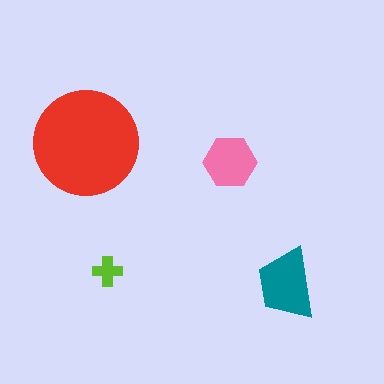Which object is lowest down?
The teal trapezoid is bottommost.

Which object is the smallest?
The lime cross.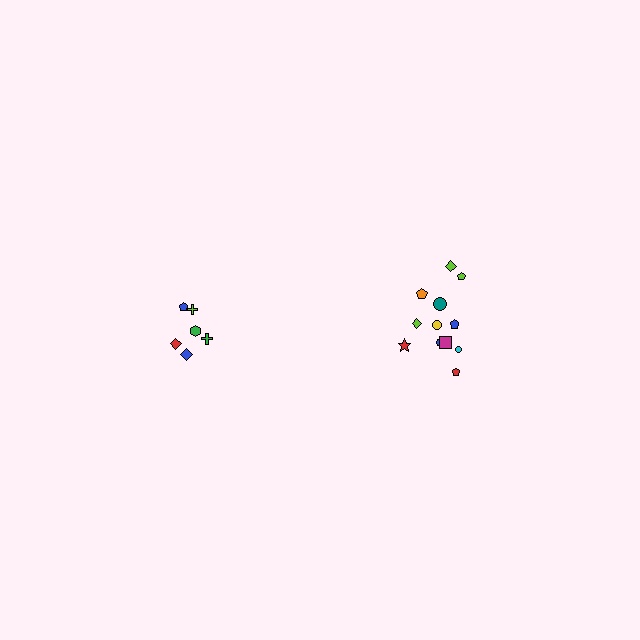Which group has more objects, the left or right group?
The right group.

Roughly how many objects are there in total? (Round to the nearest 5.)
Roughly 20 objects in total.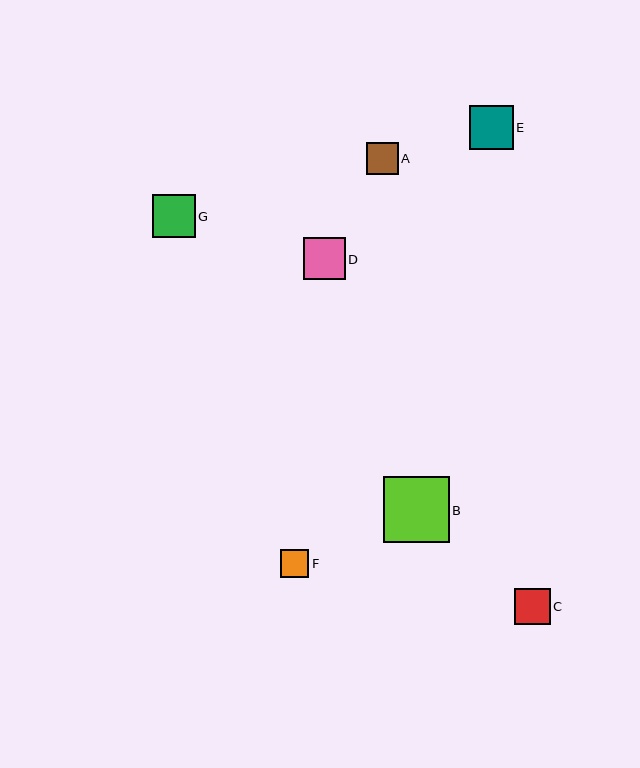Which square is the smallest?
Square F is the smallest with a size of approximately 28 pixels.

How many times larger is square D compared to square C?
Square D is approximately 1.2 times the size of square C.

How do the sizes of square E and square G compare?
Square E and square G are approximately the same size.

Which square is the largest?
Square B is the largest with a size of approximately 66 pixels.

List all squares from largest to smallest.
From largest to smallest: B, E, G, D, C, A, F.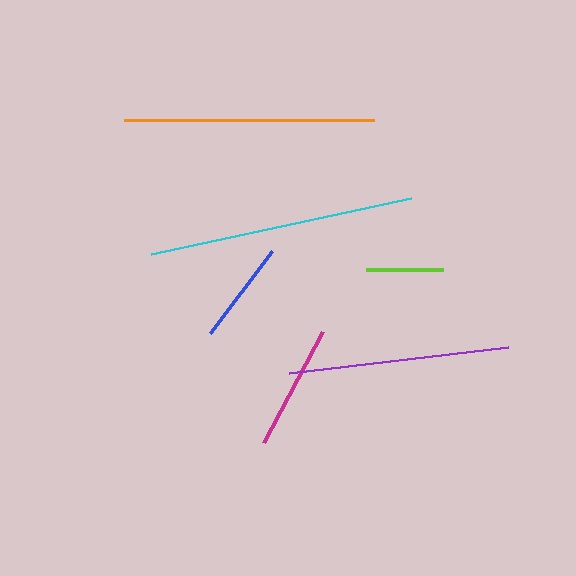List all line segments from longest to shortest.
From longest to shortest: cyan, orange, purple, magenta, blue, lime.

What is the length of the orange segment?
The orange segment is approximately 250 pixels long.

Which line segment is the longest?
The cyan line is the longest at approximately 266 pixels.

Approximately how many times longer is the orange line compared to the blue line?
The orange line is approximately 2.4 times the length of the blue line.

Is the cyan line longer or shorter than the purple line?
The cyan line is longer than the purple line.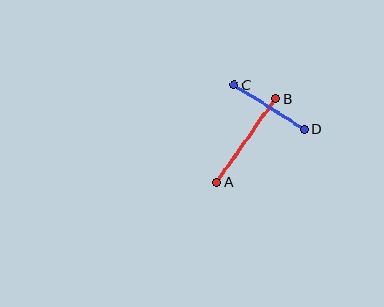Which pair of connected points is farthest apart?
Points A and B are farthest apart.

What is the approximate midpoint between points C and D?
The midpoint is at approximately (269, 107) pixels.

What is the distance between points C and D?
The distance is approximately 83 pixels.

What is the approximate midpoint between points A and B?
The midpoint is at approximately (246, 140) pixels.